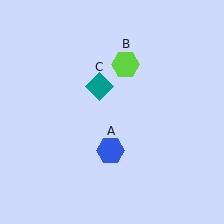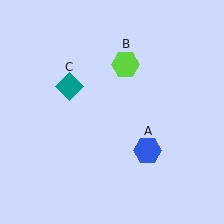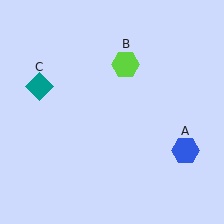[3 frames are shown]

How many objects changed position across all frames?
2 objects changed position: blue hexagon (object A), teal diamond (object C).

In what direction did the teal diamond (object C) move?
The teal diamond (object C) moved left.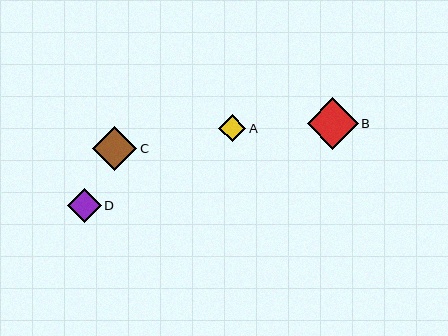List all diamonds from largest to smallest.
From largest to smallest: B, C, D, A.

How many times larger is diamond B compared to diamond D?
Diamond B is approximately 1.5 times the size of diamond D.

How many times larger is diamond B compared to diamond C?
Diamond B is approximately 1.2 times the size of diamond C.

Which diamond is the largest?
Diamond B is the largest with a size of approximately 51 pixels.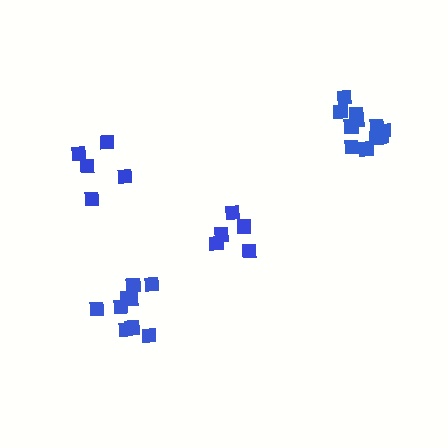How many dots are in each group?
Group 1: 5 dots, Group 2: 9 dots, Group 3: 11 dots, Group 4: 5 dots (30 total).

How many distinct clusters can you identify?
There are 4 distinct clusters.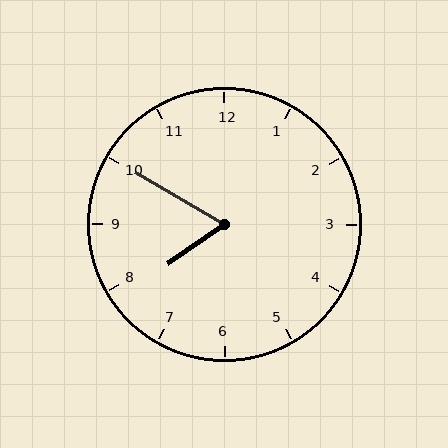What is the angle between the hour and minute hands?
Approximately 65 degrees.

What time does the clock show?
7:50.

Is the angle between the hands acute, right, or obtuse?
It is acute.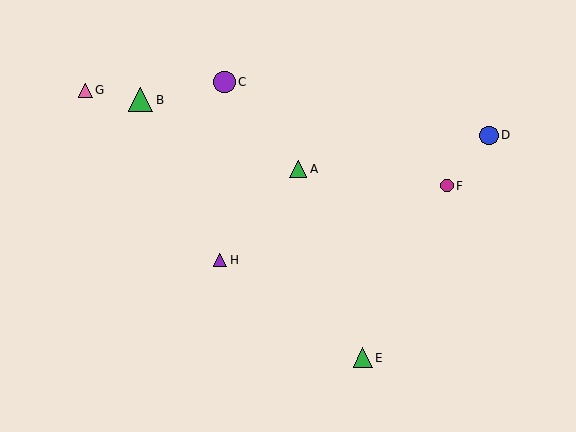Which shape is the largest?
The green triangle (labeled B) is the largest.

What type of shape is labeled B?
Shape B is a green triangle.